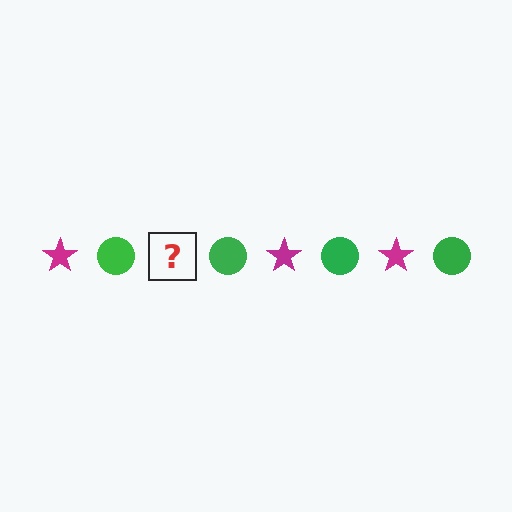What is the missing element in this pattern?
The missing element is a magenta star.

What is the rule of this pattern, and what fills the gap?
The rule is that the pattern alternates between magenta star and green circle. The gap should be filled with a magenta star.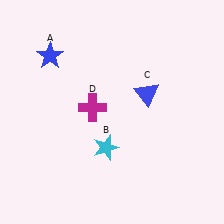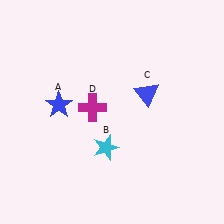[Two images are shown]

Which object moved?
The blue star (A) moved down.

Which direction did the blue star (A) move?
The blue star (A) moved down.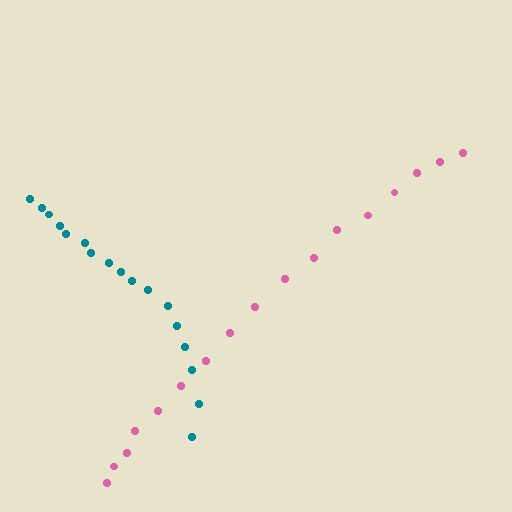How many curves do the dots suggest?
There are 2 distinct paths.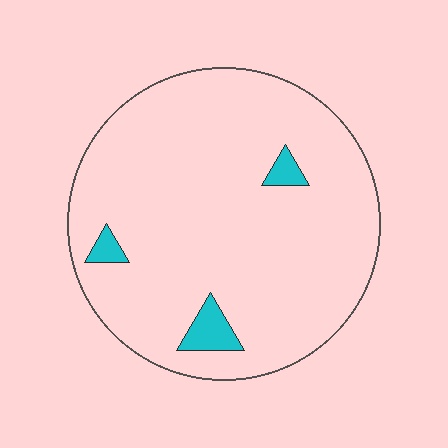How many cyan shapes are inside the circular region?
3.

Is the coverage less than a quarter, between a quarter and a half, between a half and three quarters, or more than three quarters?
Less than a quarter.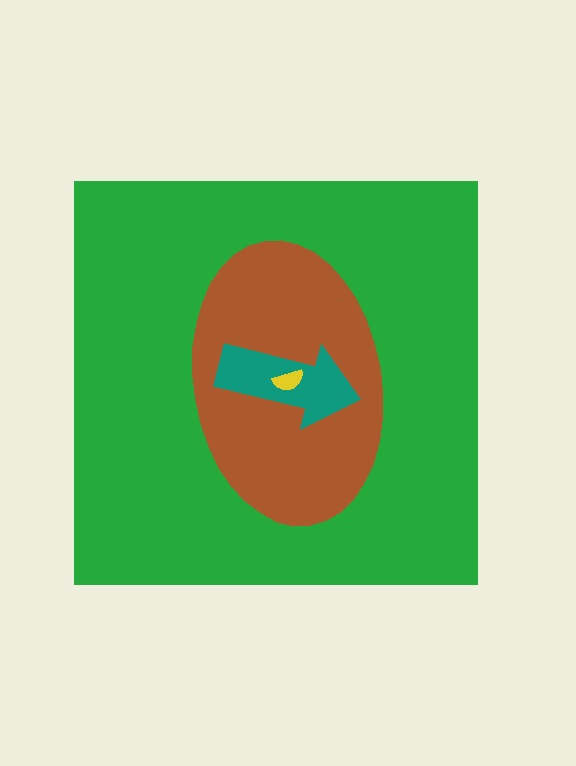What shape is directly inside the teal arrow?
The yellow semicircle.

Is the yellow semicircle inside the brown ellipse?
Yes.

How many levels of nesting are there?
4.